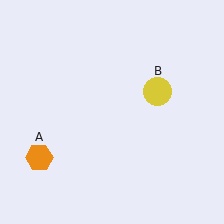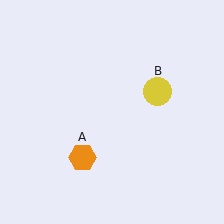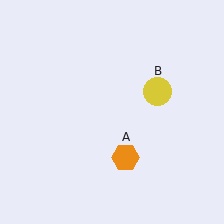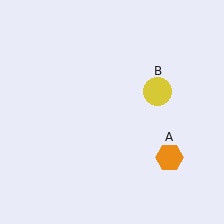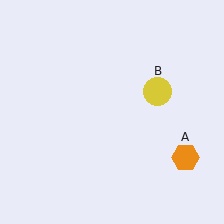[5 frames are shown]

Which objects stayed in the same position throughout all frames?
Yellow circle (object B) remained stationary.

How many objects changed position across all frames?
1 object changed position: orange hexagon (object A).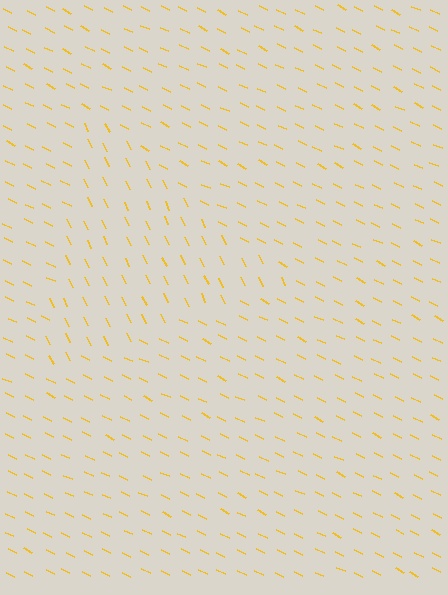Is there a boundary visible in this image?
Yes, there is a texture boundary formed by a change in line orientation.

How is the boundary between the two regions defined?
The boundary is defined purely by a change in line orientation (approximately 39 degrees difference). All lines are the same color and thickness.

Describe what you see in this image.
The image is filled with small yellow line segments. A triangle region in the image has lines oriented differently from the surrounding lines, creating a visible texture boundary.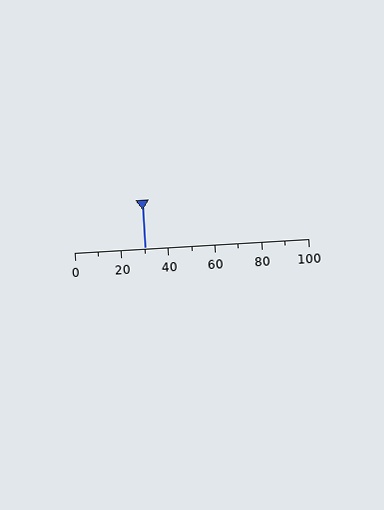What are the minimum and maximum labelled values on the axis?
The axis runs from 0 to 100.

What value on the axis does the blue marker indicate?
The marker indicates approximately 30.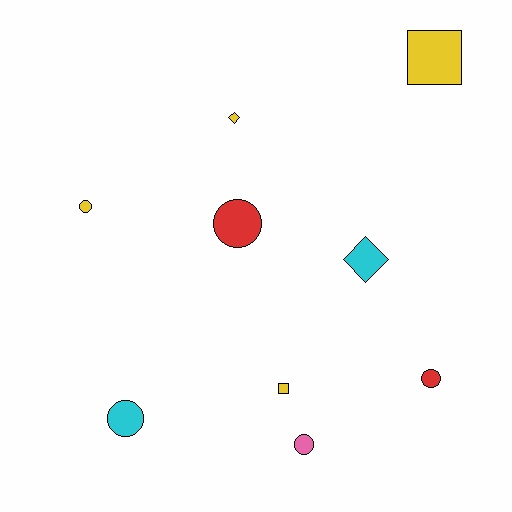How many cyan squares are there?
There are no cyan squares.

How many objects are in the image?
There are 9 objects.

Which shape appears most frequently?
Circle, with 5 objects.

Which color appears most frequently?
Yellow, with 4 objects.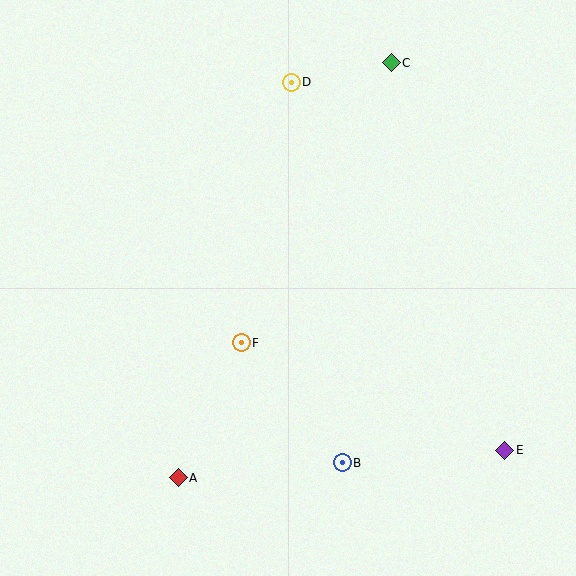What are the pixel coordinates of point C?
Point C is at (391, 63).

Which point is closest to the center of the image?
Point F at (241, 343) is closest to the center.